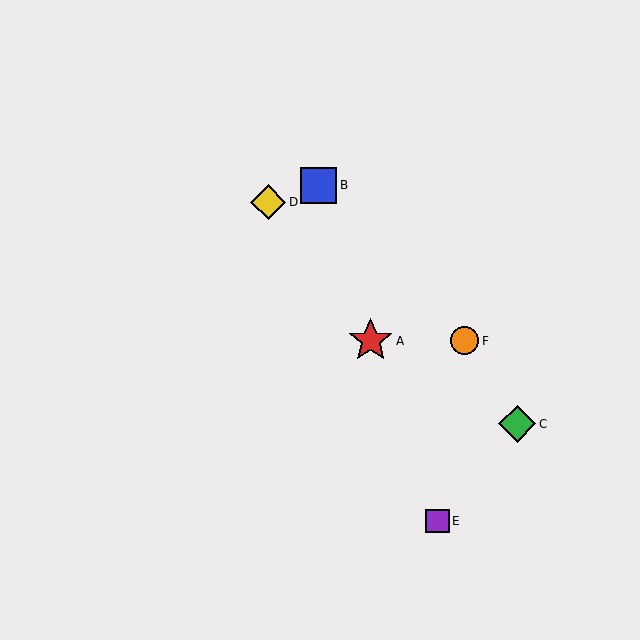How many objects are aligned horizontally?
2 objects (A, F) are aligned horizontally.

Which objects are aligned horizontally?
Objects A, F are aligned horizontally.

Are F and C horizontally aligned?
No, F is at y≈341 and C is at y≈424.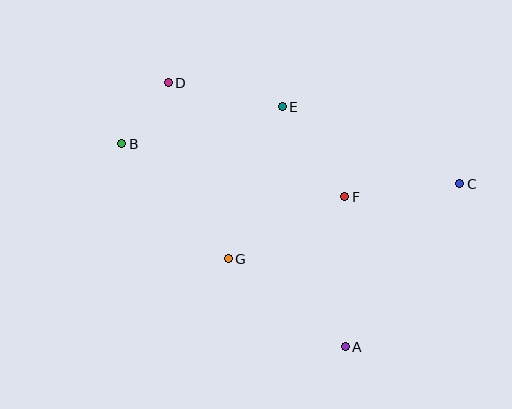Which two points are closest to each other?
Points B and D are closest to each other.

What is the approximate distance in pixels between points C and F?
The distance between C and F is approximately 116 pixels.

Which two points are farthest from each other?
Points B and C are farthest from each other.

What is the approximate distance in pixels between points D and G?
The distance between D and G is approximately 186 pixels.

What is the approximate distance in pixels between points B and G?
The distance between B and G is approximately 157 pixels.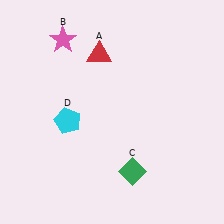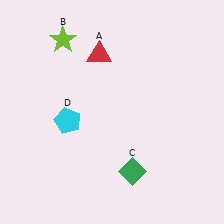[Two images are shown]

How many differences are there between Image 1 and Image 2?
There is 1 difference between the two images.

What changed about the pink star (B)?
In Image 1, B is pink. In Image 2, it changed to lime.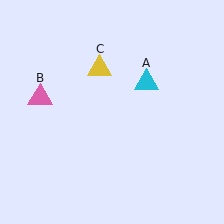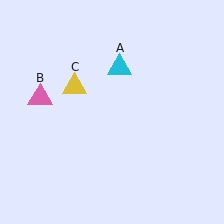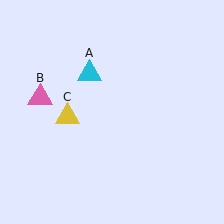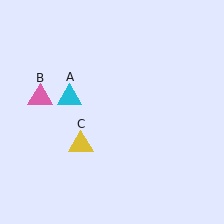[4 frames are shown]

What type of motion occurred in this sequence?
The cyan triangle (object A), yellow triangle (object C) rotated counterclockwise around the center of the scene.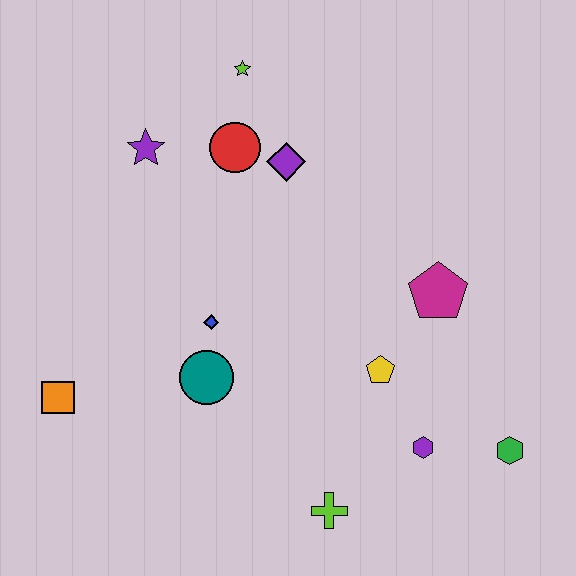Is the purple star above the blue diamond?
Yes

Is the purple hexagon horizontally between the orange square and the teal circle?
No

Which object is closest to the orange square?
The teal circle is closest to the orange square.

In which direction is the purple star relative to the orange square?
The purple star is above the orange square.